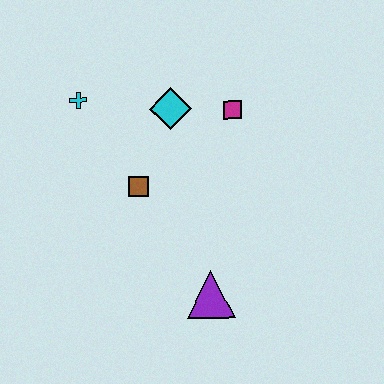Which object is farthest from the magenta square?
The purple triangle is farthest from the magenta square.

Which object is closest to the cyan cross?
The cyan diamond is closest to the cyan cross.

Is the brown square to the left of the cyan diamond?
Yes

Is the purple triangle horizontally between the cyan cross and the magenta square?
Yes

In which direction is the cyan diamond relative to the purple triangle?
The cyan diamond is above the purple triangle.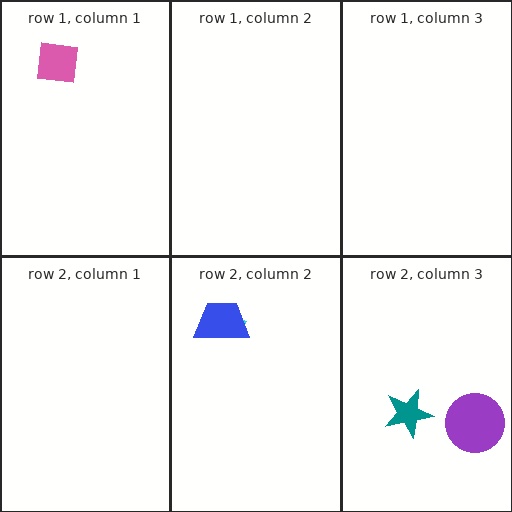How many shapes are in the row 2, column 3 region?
2.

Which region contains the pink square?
The row 1, column 1 region.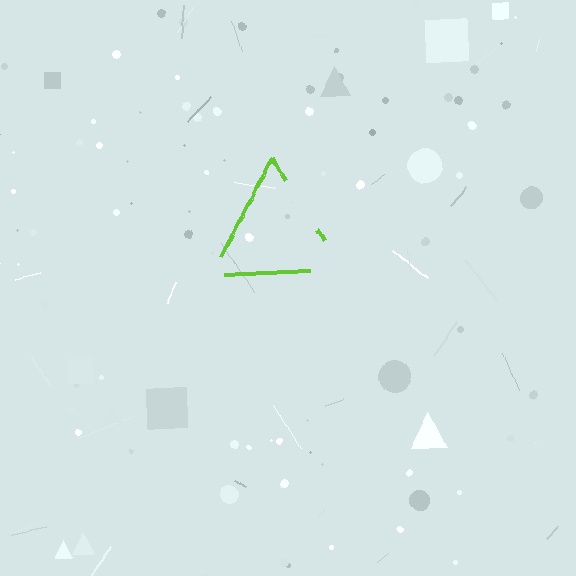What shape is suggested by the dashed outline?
The dashed outline suggests a triangle.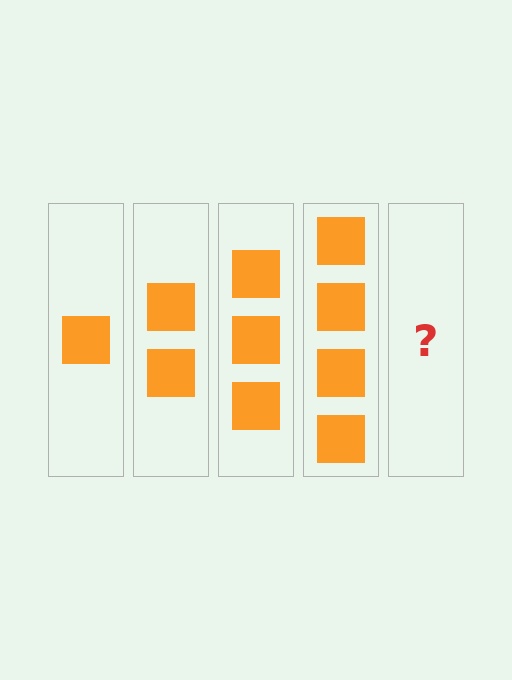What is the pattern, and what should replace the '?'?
The pattern is that each step adds one more square. The '?' should be 5 squares.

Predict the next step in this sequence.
The next step is 5 squares.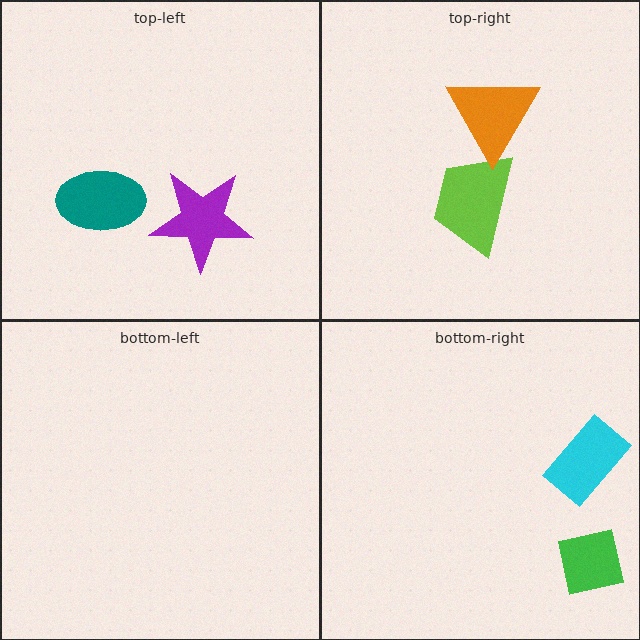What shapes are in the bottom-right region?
The cyan rectangle, the green square.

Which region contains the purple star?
The top-left region.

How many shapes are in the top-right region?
2.